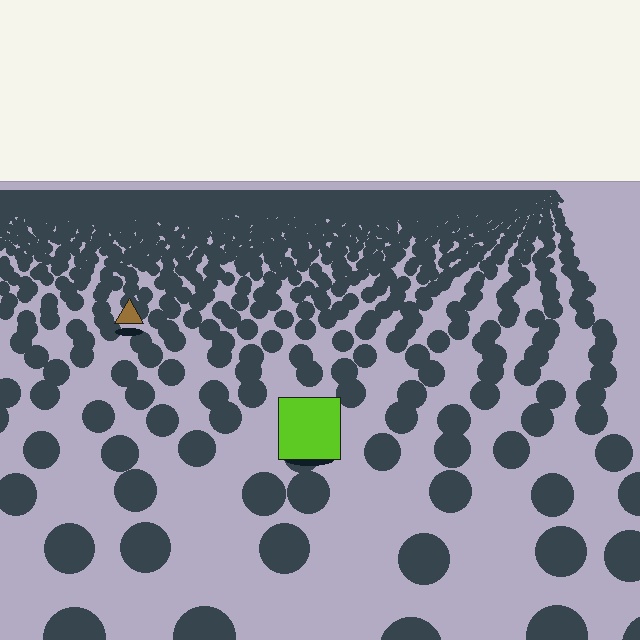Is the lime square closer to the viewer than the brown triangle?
Yes. The lime square is closer — you can tell from the texture gradient: the ground texture is coarser near it.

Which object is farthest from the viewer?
The brown triangle is farthest from the viewer. It appears smaller and the ground texture around it is denser.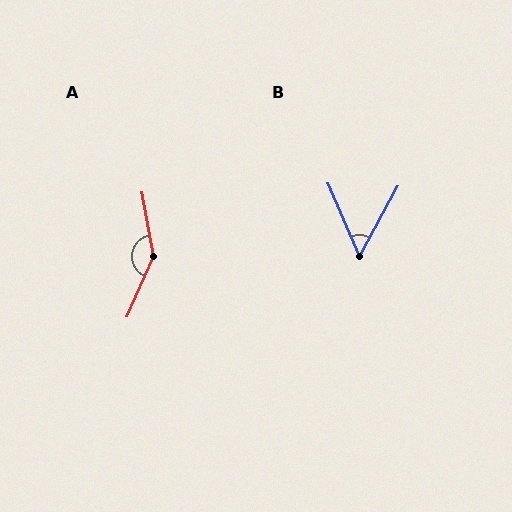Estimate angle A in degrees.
Approximately 146 degrees.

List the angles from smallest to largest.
B (52°), A (146°).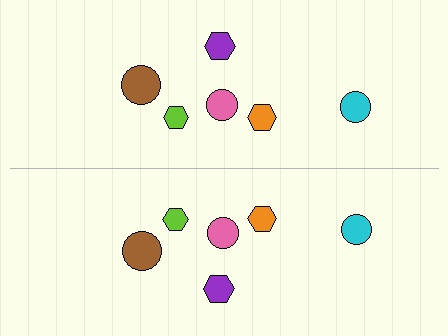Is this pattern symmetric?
Yes, this pattern has bilateral (reflection) symmetry.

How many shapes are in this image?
There are 12 shapes in this image.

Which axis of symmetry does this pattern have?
The pattern has a horizontal axis of symmetry running through the center of the image.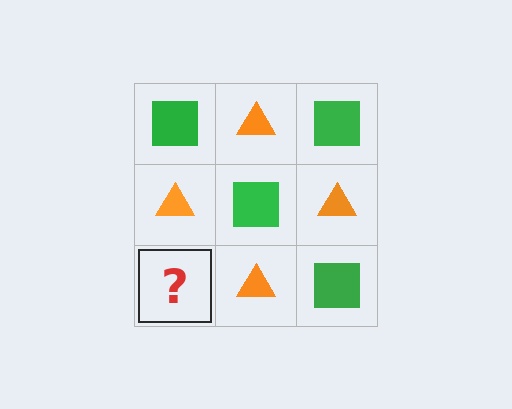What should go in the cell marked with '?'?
The missing cell should contain a green square.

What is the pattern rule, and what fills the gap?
The rule is that it alternates green square and orange triangle in a checkerboard pattern. The gap should be filled with a green square.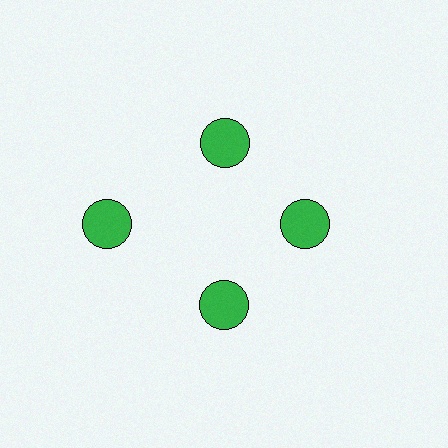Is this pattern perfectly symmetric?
No. The 4 green circles are arranged in a ring, but one element near the 9 o'clock position is pushed outward from the center, breaking the 4-fold rotational symmetry.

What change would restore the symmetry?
The symmetry would be restored by moving it inward, back onto the ring so that all 4 circles sit at equal angles and equal distance from the center.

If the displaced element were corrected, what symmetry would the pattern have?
It would have 4-fold rotational symmetry — the pattern would map onto itself every 90 degrees.